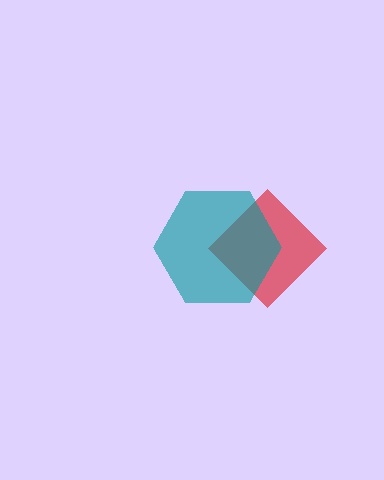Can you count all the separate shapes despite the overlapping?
Yes, there are 2 separate shapes.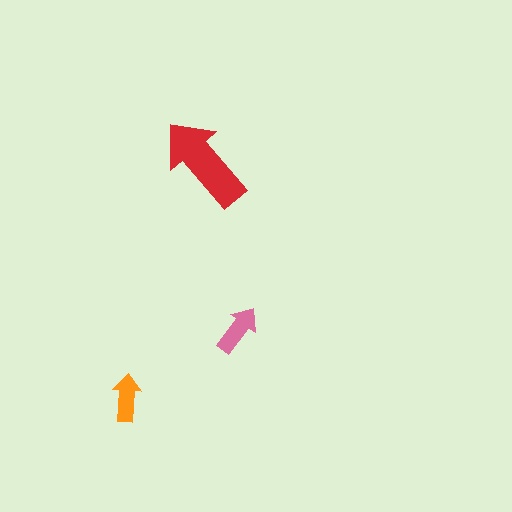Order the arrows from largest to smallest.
the red one, the pink one, the orange one.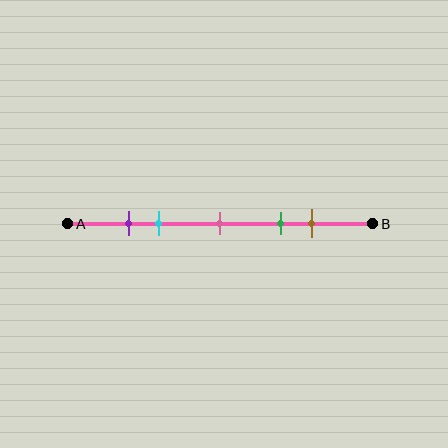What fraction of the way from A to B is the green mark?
The green mark is approximately 70% (0.7) of the way from A to B.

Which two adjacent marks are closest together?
The purple and cyan marks are the closest adjacent pair.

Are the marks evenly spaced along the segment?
No, the marks are not evenly spaced.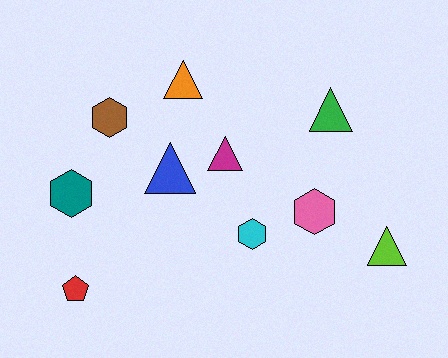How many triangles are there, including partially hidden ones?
There are 5 triangles.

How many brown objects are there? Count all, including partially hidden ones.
There is 1 brown object.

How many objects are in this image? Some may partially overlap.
There are 10 objects.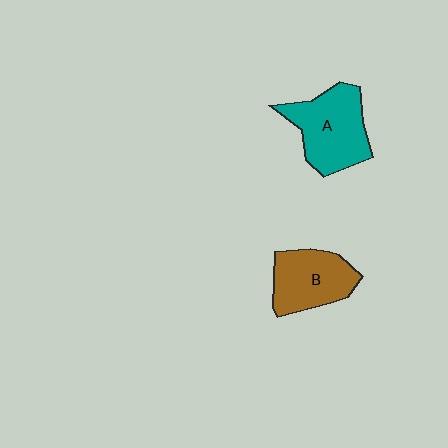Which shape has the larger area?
Shape A (teal).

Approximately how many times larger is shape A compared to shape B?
Approximately 1.2 times.